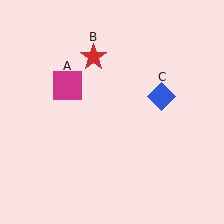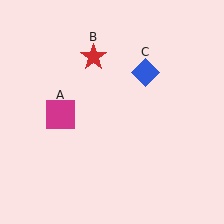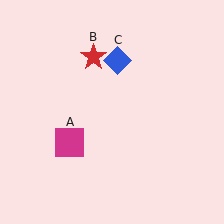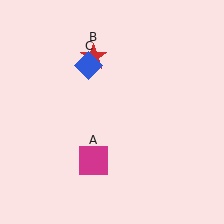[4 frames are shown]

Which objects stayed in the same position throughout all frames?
Red star (object B) remained stationary.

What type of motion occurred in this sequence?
The magenta square (object A), blue diamond (object C) rotated counterclockwise around the center of the scene.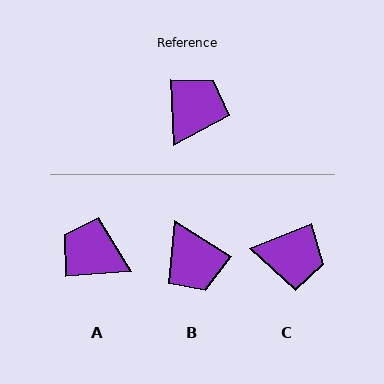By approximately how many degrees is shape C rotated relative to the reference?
Approximately 71 degrees clockwise.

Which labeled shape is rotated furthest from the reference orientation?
B, about 125 degrees away.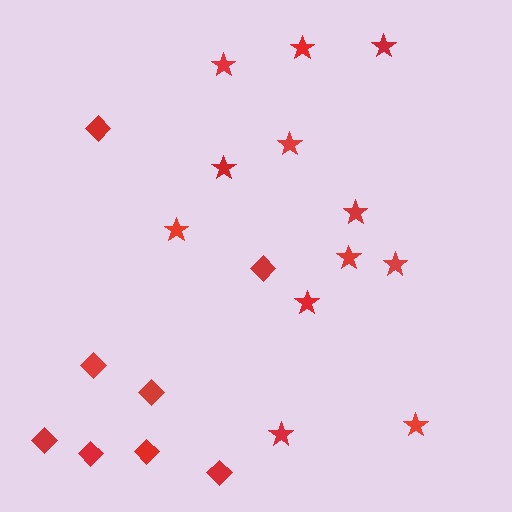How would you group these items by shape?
There are 2 groups: one group of stars (12) and one group of diamonds (8).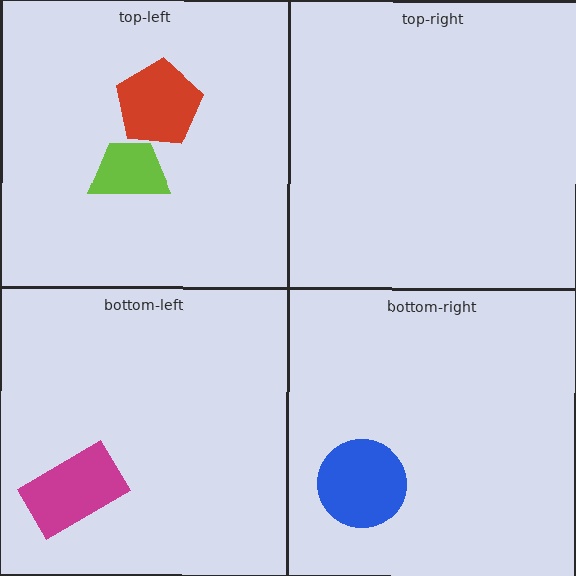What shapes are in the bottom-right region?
The blue circle.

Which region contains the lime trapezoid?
The top-left region.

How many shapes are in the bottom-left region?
1.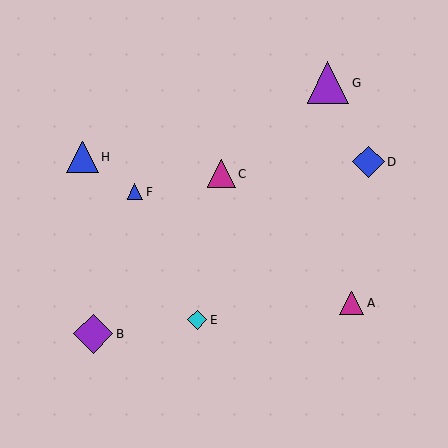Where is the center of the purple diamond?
The center of the purple diamond is at (93, 334).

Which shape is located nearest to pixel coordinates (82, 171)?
The blue triangle (labeled H) at (82, 157) is nearest to that location.